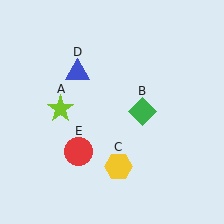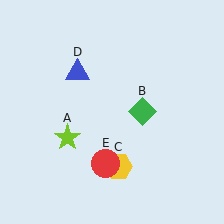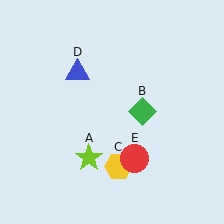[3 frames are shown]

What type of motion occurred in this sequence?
The lime star (object A), red circle (object E) rotated counterclockwise around the center of the scene.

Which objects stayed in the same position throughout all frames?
Green diamond (object B) and yellow hexagon (object C) and blue triangle (object D) remained stationary.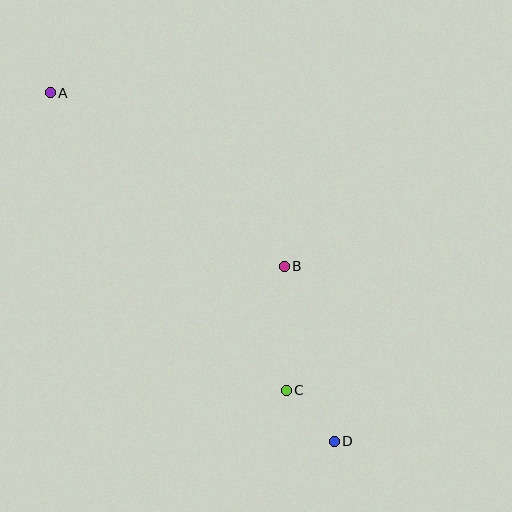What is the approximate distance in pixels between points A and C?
The distance between A and C is approximately 380 pixels.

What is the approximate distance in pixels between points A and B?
The distance between A and B is approximately 291 pixels.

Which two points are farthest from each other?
Points A and D are farthest from each other.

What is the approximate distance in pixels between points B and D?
The distance between B and D is approximately 182 pixels.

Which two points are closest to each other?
Points C and D are closest to each other.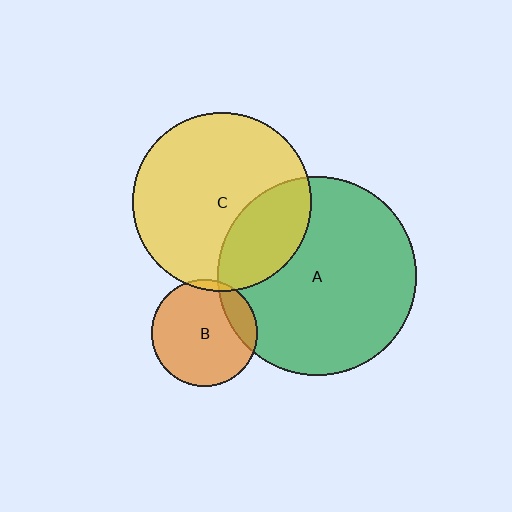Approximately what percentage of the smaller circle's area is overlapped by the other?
Approximately 5%.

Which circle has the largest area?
Circle A (green).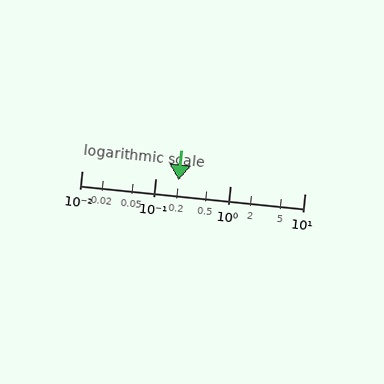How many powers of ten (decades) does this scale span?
The scale spans 3 decades, from 0.01 to 10.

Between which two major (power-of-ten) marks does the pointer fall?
The pointer is between 0.1 and 1.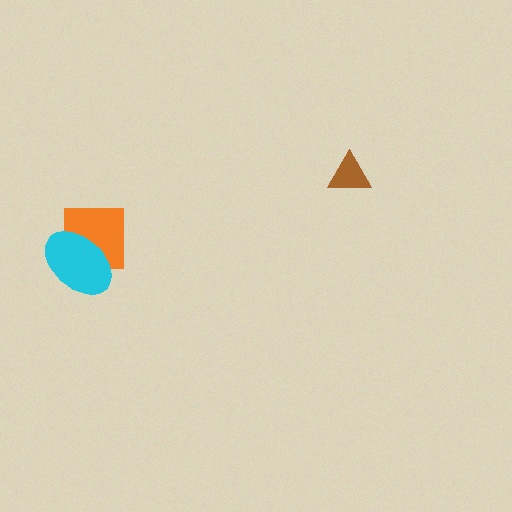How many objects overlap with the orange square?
1 object overlaps with the orange square.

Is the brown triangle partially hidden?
No, no other shape covers it.